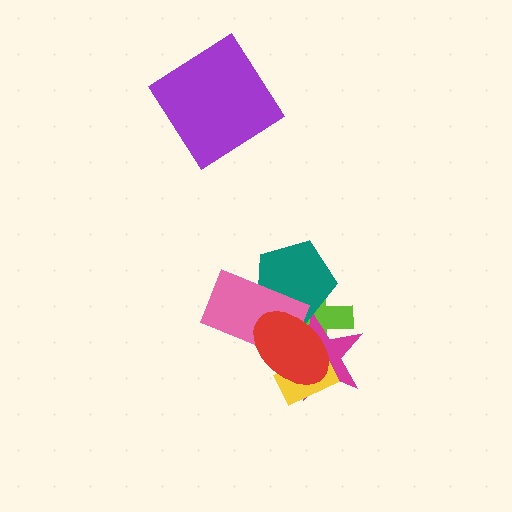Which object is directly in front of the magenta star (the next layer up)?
The yellow rectangle is directly in front of the magenta star.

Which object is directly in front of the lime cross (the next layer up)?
The magenta star is directly in front of the lime cross.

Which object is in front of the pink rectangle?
The red ellipse is in front of the pink rectangle.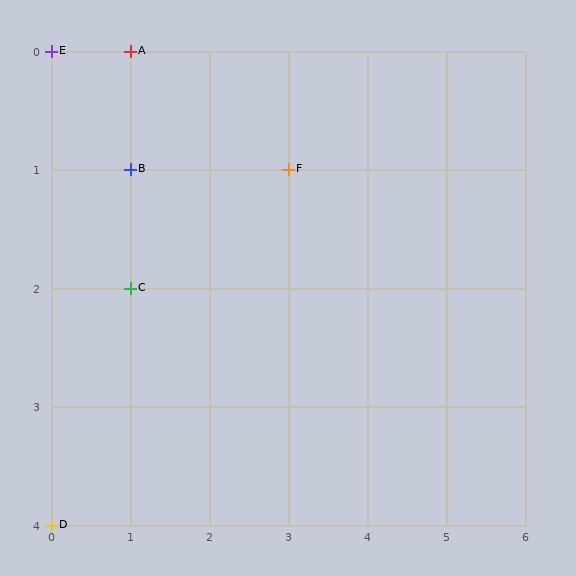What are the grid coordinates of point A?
Point A is at grid coordinates (1, 0).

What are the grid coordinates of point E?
Point E is at grid coordinates (0, 0).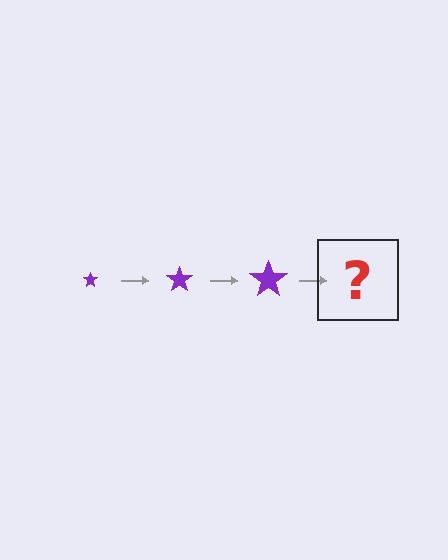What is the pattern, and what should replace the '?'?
The pattern is that the star gets progressively larger each step. The '?' should be a purple star, larger than the previous one.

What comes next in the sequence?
The next element should be a purple star, larger than the previous one.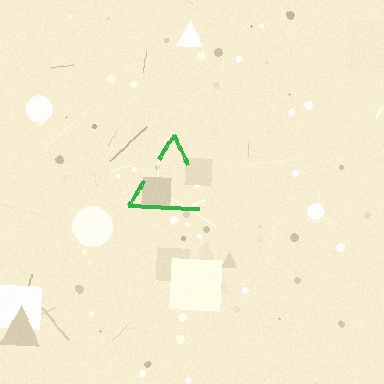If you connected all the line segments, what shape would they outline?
They would outline a triangle.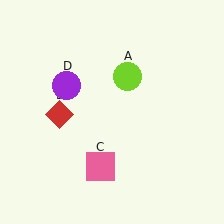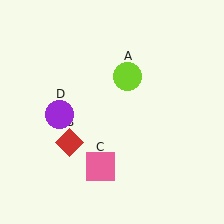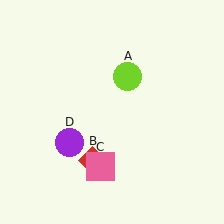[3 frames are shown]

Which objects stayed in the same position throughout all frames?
Lime circle (object A) and pink square (object C) remained stationary.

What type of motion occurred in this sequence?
The red diamond (object B), purple circle (object D) rotated counterclockwise around the center of the scene.